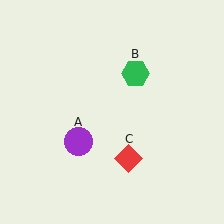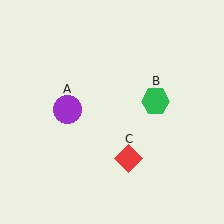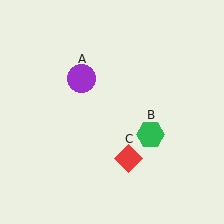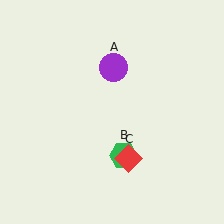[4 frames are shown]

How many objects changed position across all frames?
2 objects changed position: purple circle (object A), green hexagon (object B).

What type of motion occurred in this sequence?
The purple circle (object A), green hexagon (object B) rotated clockwise around the center of the scene.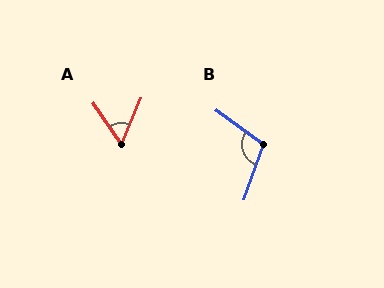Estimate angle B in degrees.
Approximately 106 degrees.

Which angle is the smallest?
A, at approximately 57 degrees.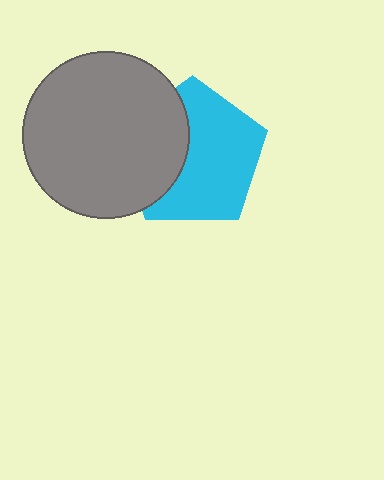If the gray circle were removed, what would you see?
You would see the complete cyan pentagon.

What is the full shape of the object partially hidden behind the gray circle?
The partially hidden object is a cyan pentagon.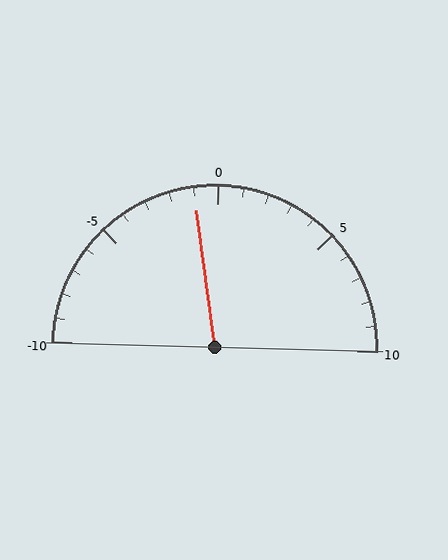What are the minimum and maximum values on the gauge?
The gauge ranges from -10 to 10.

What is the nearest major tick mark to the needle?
The nearest major tick mark is 0.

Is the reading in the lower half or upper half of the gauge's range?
The reading is in the lower half of the range (-10 to 10).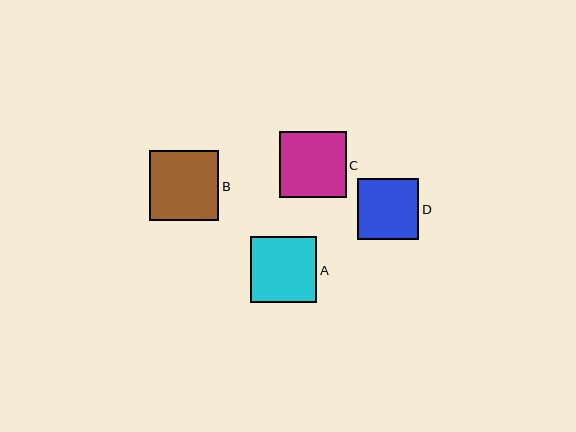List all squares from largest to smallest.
From largest to smallest: B, C, A, D.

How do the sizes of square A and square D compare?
Square A and square D are approximately the same size.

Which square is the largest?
Square B is the largest with a size of approximately 70 pixels.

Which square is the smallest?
Square D is the smallest with a size of approximately 61 pixels.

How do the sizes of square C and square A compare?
Square C and square A are approximately the same size.